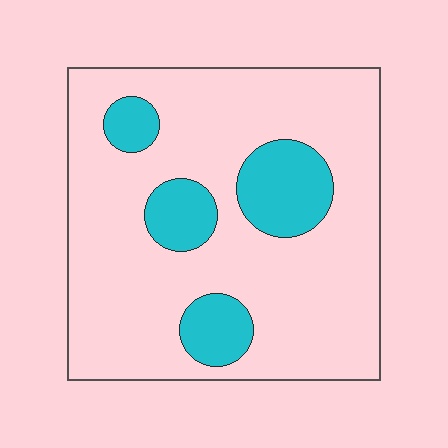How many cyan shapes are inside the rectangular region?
4.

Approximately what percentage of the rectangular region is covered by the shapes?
Approximately 20%.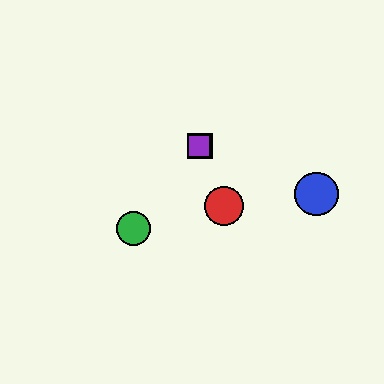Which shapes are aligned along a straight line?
The green circle, the yellow square, the purple square are aligned along a straight line.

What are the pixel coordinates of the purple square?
The purple square is at (199, 146).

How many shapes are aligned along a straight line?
3 shapes (the green circle, the yellow square, the purple square) are aligned along a straight line.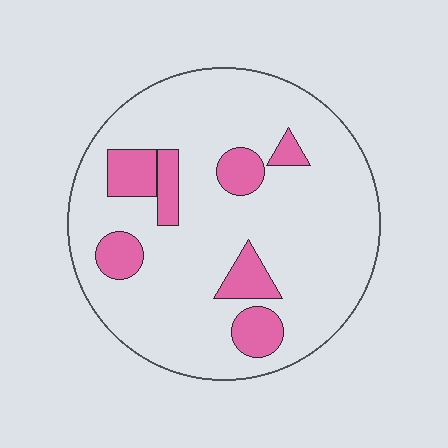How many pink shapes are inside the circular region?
7.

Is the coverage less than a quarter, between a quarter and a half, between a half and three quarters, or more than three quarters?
Less than a quarter.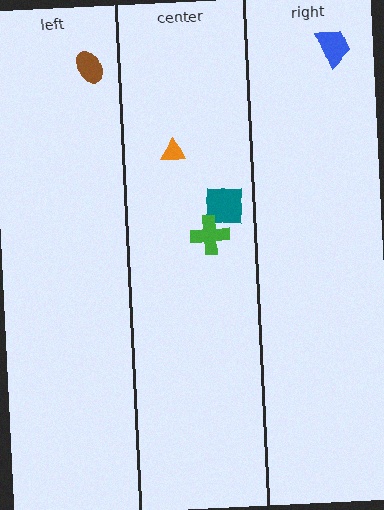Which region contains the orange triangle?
The center region.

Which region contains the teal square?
The center region.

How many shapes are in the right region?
1.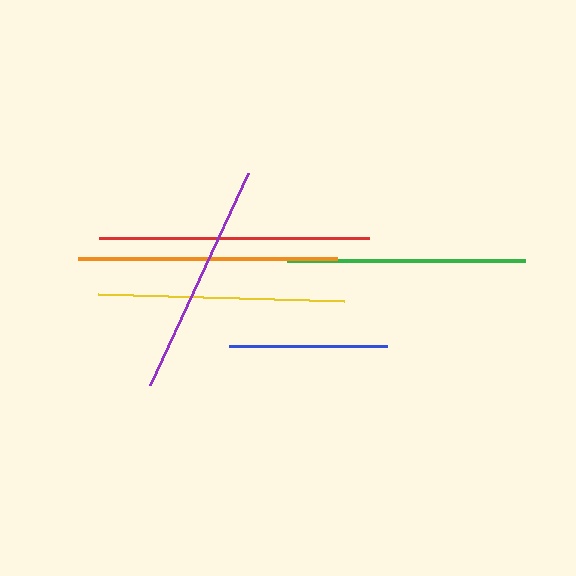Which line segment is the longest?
The red line is the longest at approximately 271 pixels.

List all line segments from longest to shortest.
From longest to shortest: red, orange, yellow, green, purple, blue.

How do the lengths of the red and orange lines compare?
The red and orange lines are approximately the same length.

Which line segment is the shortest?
The blue line is the shortest at approximately 158 pixels.